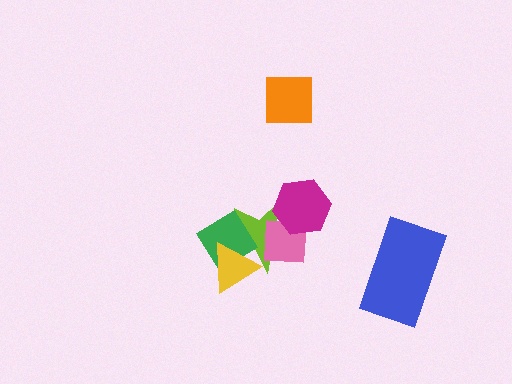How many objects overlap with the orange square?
0 objects overlap with the orange square.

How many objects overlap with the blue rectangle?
0 objects overlap with the blue rectangle.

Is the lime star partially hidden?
Yes, it is partially covered by another shape.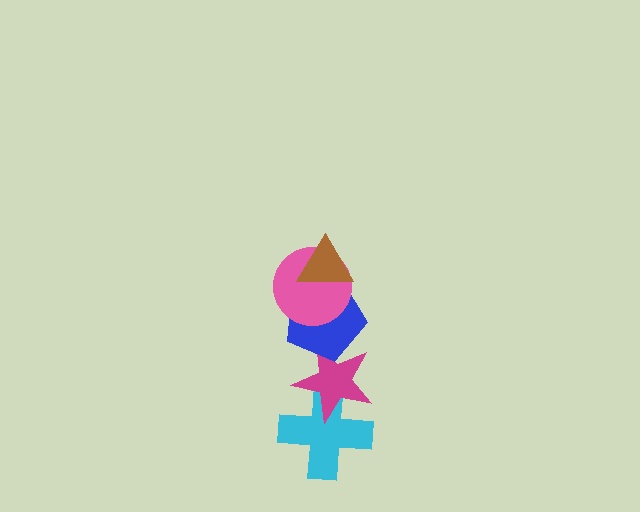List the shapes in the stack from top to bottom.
From top to bottom: the brown triangle, the pink circle, the blue pentagon, the magenta star, the cyan cross.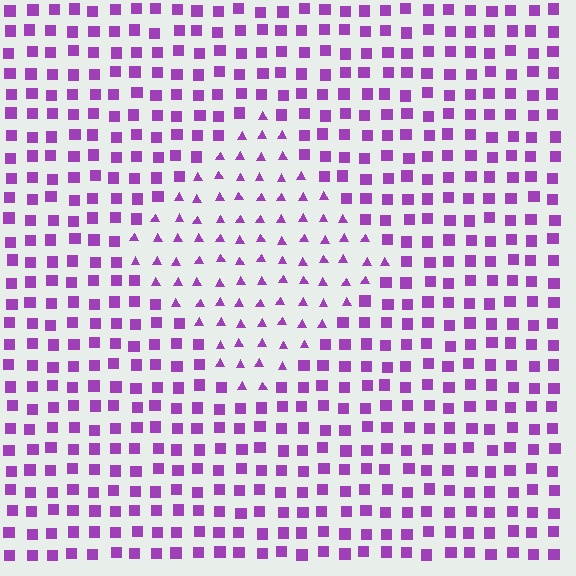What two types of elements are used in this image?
The image uses triangles inside the diamond region and squares outside it.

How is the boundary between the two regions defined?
The boundary is defined by a change in element shape: triangles inside vs. squares outside. All elements share the same color and spacing.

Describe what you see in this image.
The image is filled with small purple elements arranged in a uniform grid. A diamond-shaped region contains triangles, while the surrounding area contains squares. The boundary is defined purely by the change in element shape.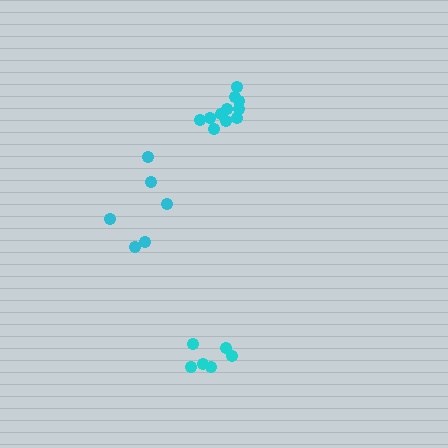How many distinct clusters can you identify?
There are 3 distinct clusters.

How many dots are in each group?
Group 1: 7 dots, Group 2: 11 dots, Group 3: 6 dots (24 total).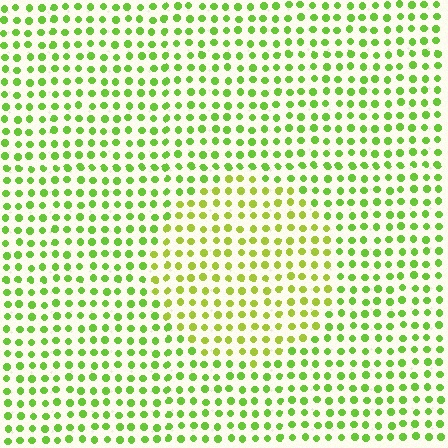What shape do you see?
I see a circle.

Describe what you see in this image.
The image is filled with small lime elements in a uniform arrangement. A circle-shaped region is visible where the elements are tinted to a slightly different hue, forming a subtle color boundary.